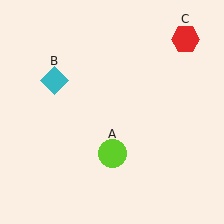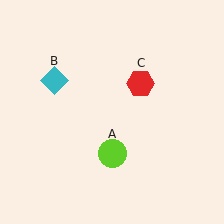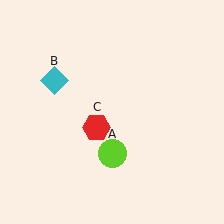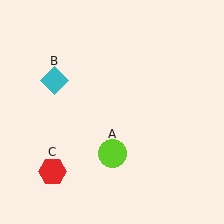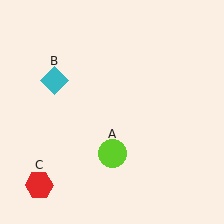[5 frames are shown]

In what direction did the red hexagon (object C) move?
The red hexagon (object C) moved down and to the left.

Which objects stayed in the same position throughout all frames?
Lime circle (object A) and cyan diamond (object B) remained stationary.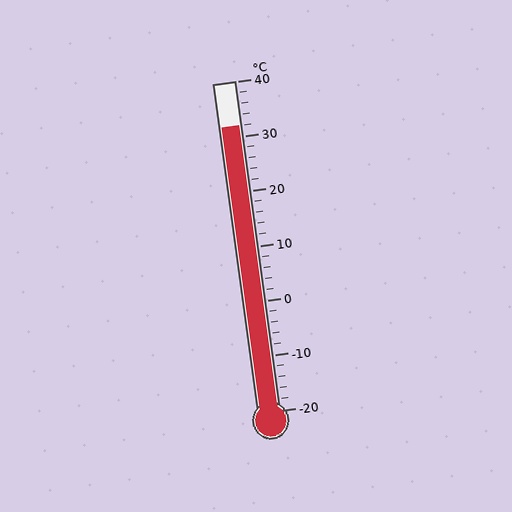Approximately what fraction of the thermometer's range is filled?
The thermometer is filled to approximately 85% of its range.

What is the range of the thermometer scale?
The thermometer scale ranges from -20°C to 40°C.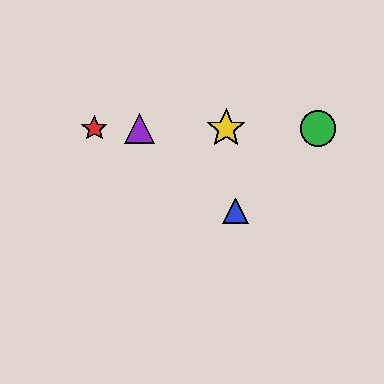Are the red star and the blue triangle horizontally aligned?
No, the red star is at y≈128 and the blue triangle is at y≈211.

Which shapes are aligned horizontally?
The red star, the green circle, the yellow star, the purple triangle are aligned horizontally.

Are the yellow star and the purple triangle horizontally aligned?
Yes, both are at y≈128.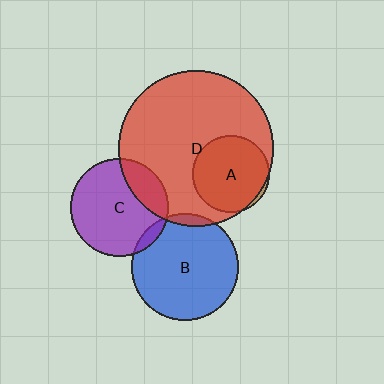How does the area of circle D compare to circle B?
Approximately 2.1 times.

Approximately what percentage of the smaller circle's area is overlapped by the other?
Approximately 95%.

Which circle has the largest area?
Circle D (red).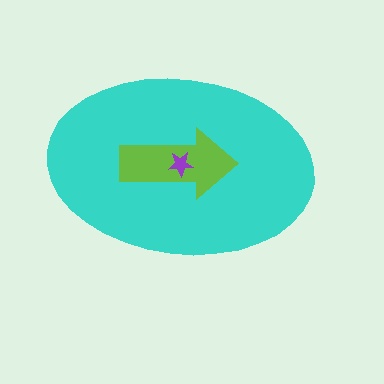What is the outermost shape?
The cyan ellipse.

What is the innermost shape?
The purple star.